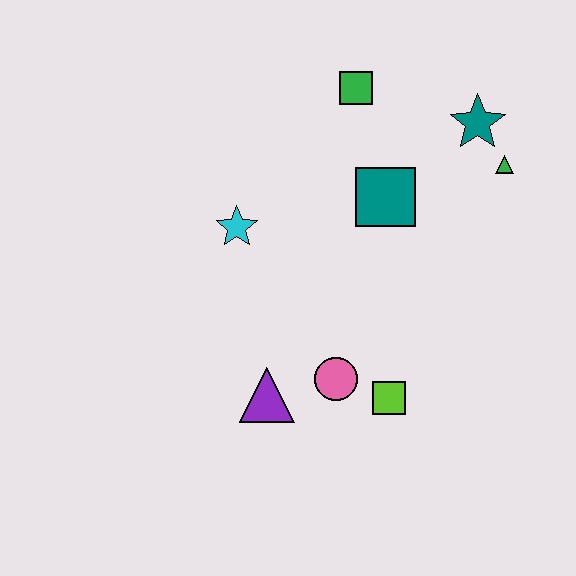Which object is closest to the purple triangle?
The pink circle is closest to the purple triangle.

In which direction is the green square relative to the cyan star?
The green square is above the cyan star.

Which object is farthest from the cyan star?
The green triangle is farthest from the cyan star.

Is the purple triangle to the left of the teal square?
Yes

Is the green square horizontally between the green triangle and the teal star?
No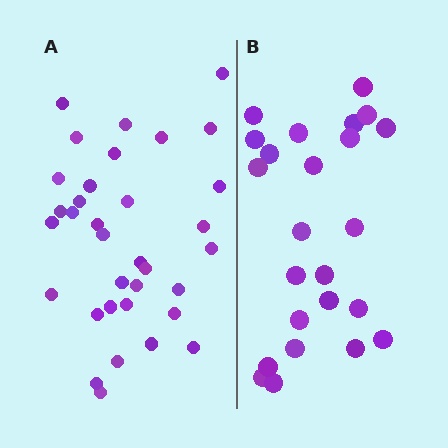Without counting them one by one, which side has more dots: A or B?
Region A (the left region) has more dots.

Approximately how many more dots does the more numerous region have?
Region A has roughly 10 or so more dots than region B.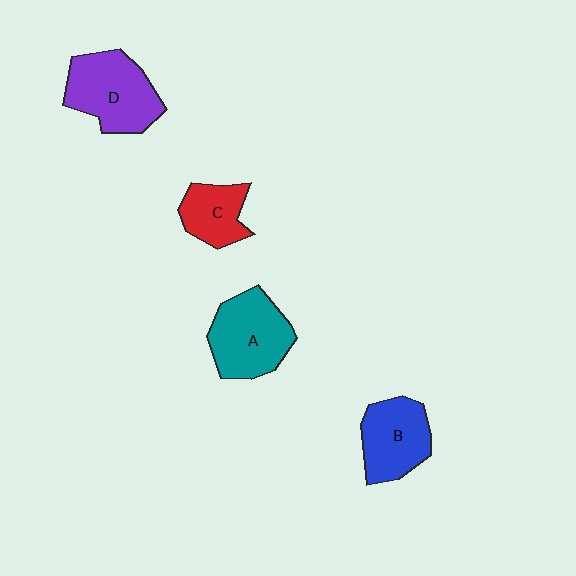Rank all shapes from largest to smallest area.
From largest to smallest: D (purple), A (teal), B (blue), C (red).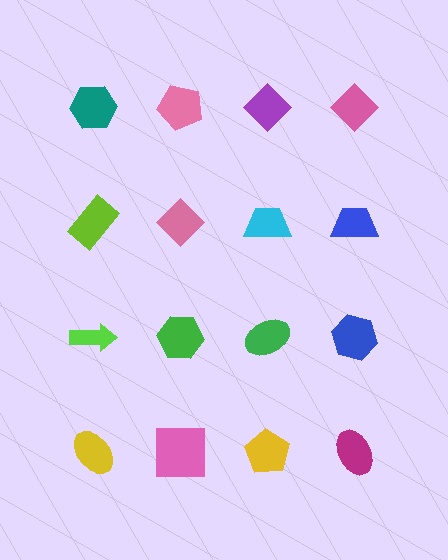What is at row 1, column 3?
A purple diamond.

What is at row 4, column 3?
A yellow pentagon.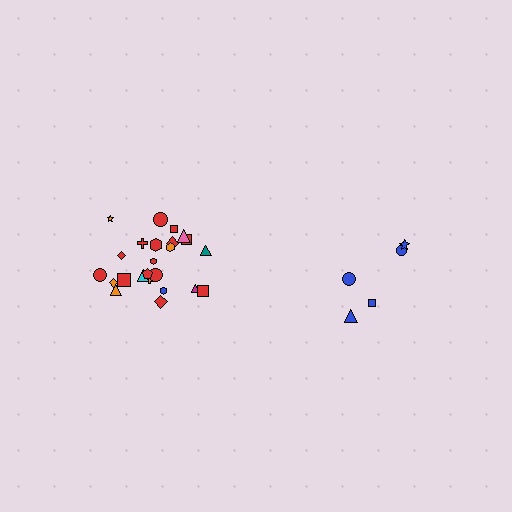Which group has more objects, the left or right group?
The left group.